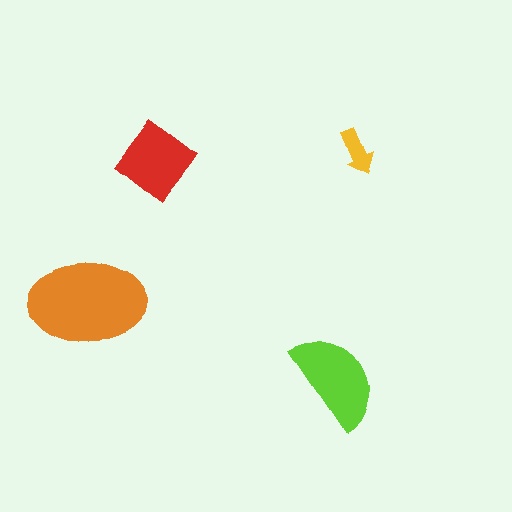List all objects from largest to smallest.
The orange ellipse, the lime semicircle, the red diamond, the yellow arrow.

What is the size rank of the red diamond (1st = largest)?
3rd.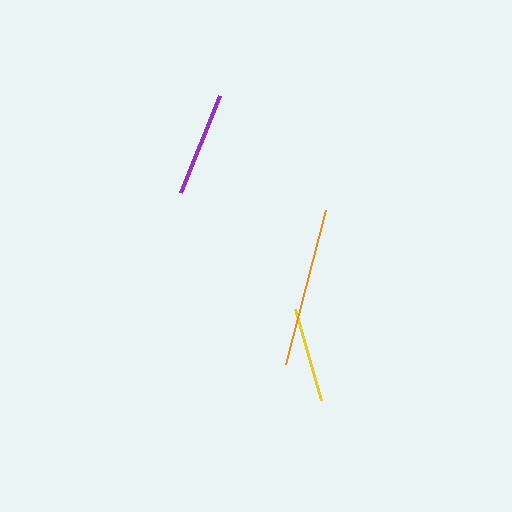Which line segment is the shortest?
The yellow line is the shortest at approximately 95 pixels.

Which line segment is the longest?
The orange line is the longest at approximately 158 pixels.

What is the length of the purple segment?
The purple segment is approximately 105 pixels long.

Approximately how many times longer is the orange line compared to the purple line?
The orange line is approximately 1.5 times the length of the purple line.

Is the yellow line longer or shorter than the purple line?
The purple line is longer than the yellow line.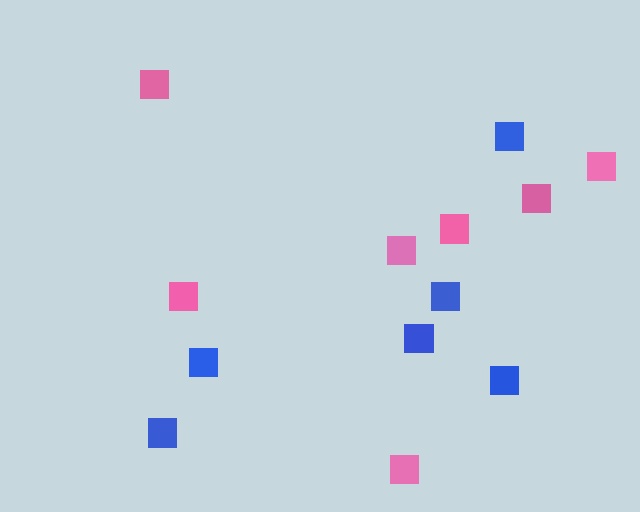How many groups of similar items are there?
There are 2 groups: one group of blue squares (6) and one group of pink squares (7).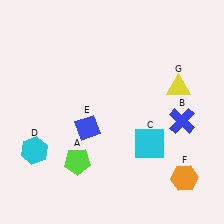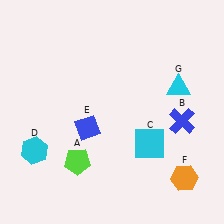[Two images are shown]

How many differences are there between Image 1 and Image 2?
There is 1 difference between the two images.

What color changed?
The triangle (G) changed from yellow in Image 1 to cyan in Image 2.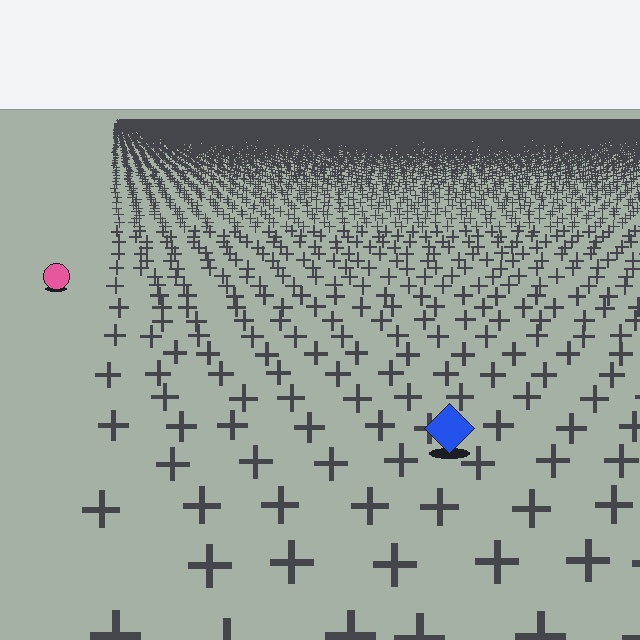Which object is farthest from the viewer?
The pink circle is farthest from the viewer. It appears smaller and the ground texture around it is denser.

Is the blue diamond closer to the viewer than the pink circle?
Yes. The blue diamond is closer — you can tell from the texture gradient: the ground texture is coarser near it.